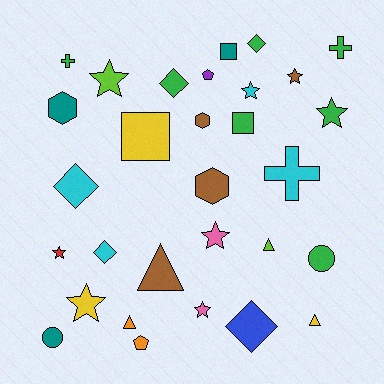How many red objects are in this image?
There is 1 red object.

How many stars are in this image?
There are 8 stars.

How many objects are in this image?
There are 30 objects.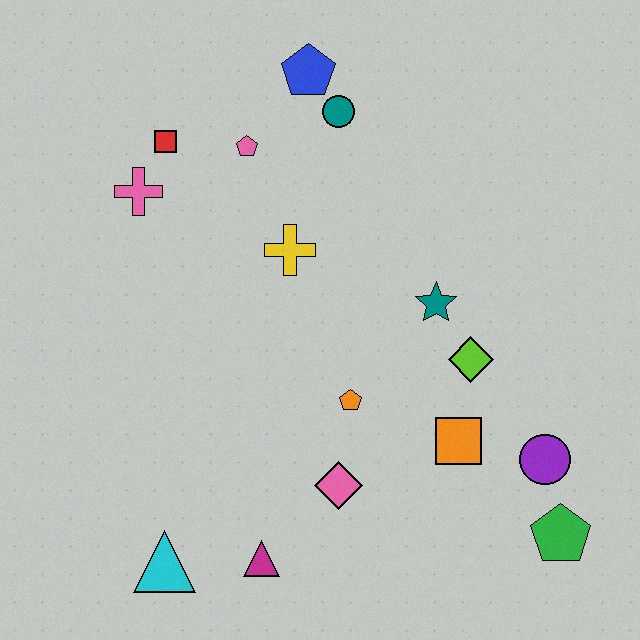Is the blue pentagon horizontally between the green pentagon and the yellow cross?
Yes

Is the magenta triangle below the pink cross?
Yes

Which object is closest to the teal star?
The lime diamond is closest to the teal star.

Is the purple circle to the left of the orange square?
No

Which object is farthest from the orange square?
The red square is farthest from the orange square.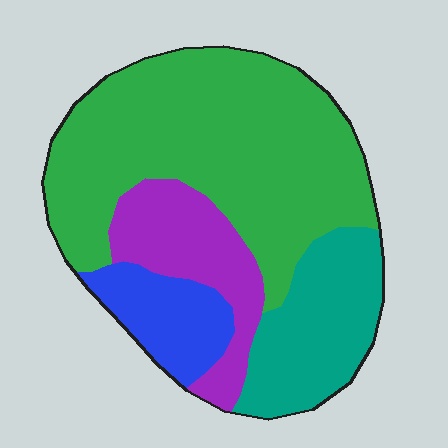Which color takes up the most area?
Green, at roughly 55%.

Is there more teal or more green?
Green.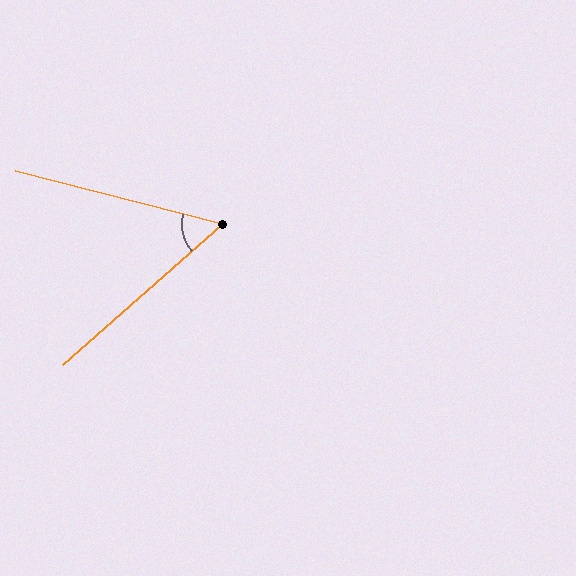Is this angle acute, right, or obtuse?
It is acute.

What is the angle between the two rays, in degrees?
Approximately 56 degrees.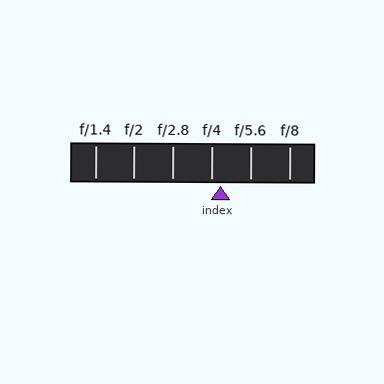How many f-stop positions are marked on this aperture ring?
There are 6 f-stop positions marked.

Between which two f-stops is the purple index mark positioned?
The index mark is between f/4 and f/5.6.